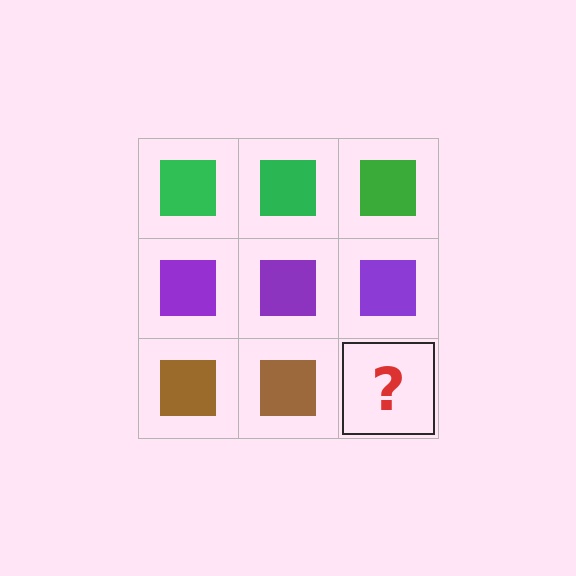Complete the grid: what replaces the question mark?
The question mark should be replaced with a brown square.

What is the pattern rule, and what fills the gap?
The rule is that each row has a consistent color. The gap should be filled with a brown square.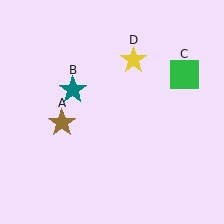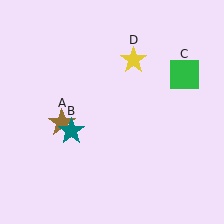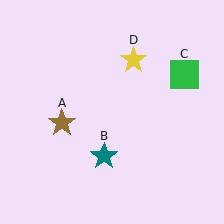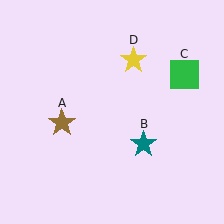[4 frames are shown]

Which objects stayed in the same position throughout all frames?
Brown star (object A) and green square (object C) and yellow star (object D) remained stationary.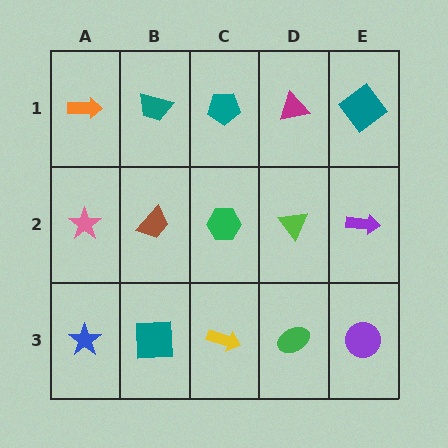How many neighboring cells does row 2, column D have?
4.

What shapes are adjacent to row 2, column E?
A teal diamond (row 1, column E), a purple circle (row 3, column E), a lime triangle (row 2, column D).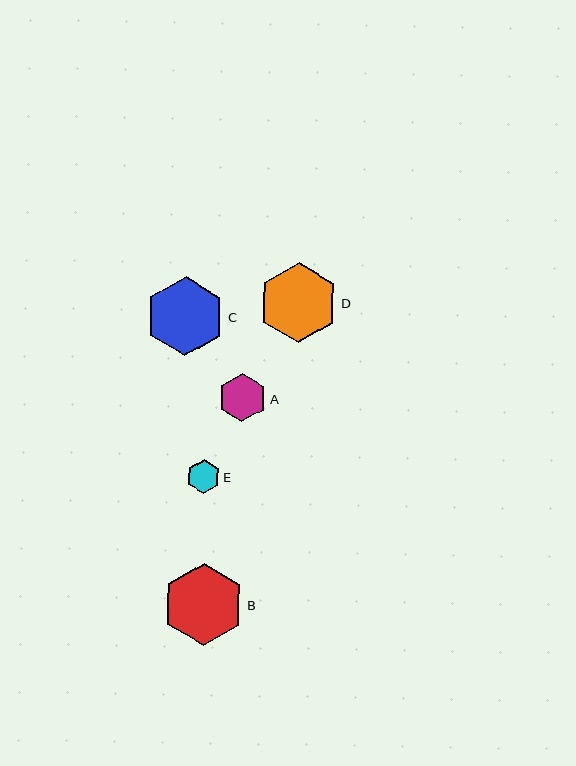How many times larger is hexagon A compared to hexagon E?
Hexagon A is approximately 1.4 times the size of hexagon E.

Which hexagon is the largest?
Hexagon B is the largest with a size of approximately 82 pixels.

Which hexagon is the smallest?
Hexagon E is the smallest with a size of approximately 34 pixels.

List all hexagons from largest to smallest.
From largest to smallest: B, D, C, A, E.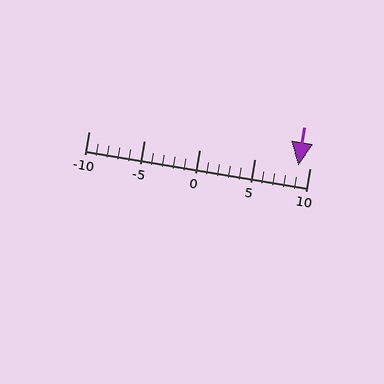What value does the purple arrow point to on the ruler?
The purple arrow points to approximately 9.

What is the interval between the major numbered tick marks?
The major tick marks are spaced 5 units apart.